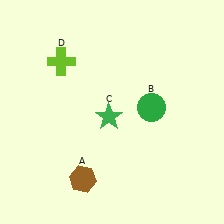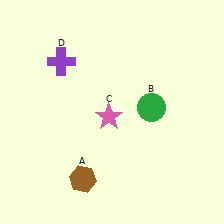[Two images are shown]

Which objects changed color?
C changed from green to pink. D changed from lime to purple.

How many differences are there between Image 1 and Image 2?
There are 2 differences between the two images.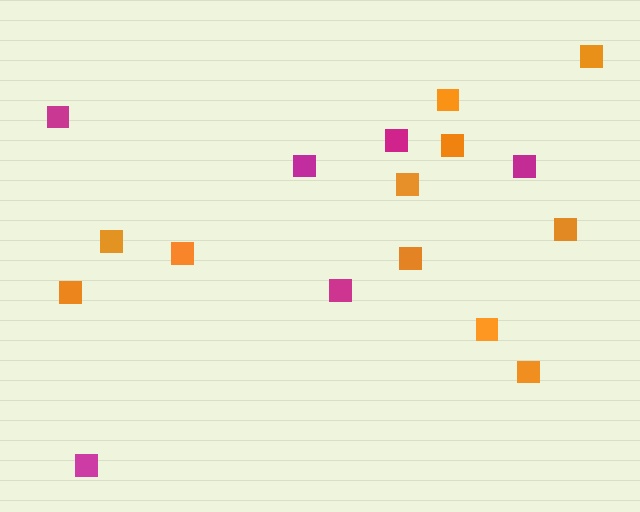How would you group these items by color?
There are 2 groups: one group of magenta squares (6) and one group of orange squares (11).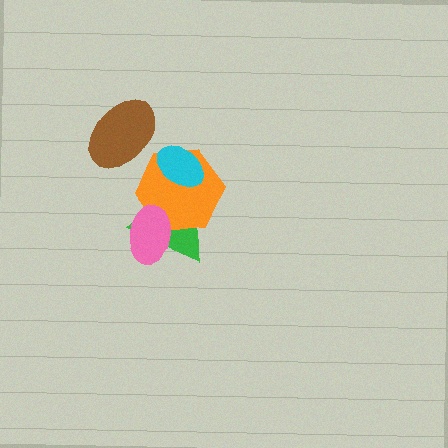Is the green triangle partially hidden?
Yes, it is partially covered by another shape.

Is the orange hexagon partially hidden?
Yes, it is partially covered by another shape.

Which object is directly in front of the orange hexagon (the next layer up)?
The pink ellipse is directly in front of the orange hexagon.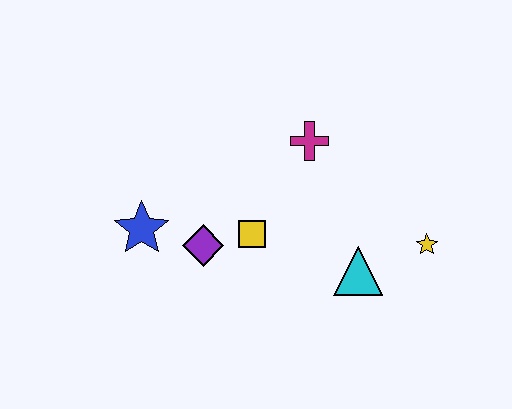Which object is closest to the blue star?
The purple diamond is closest to the blue star.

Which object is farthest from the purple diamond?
The yellow star is farthest from the purple diamond.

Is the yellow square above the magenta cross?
No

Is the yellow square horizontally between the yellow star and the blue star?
Yes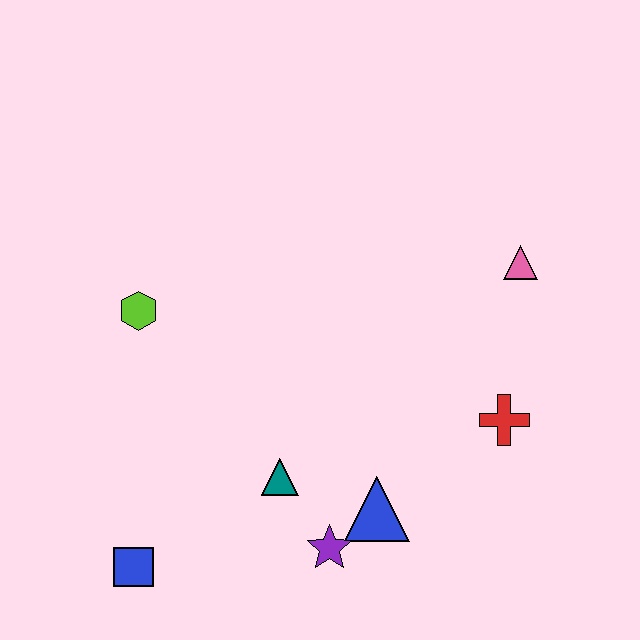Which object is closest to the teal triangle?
The purple star is closest to the teal triangle.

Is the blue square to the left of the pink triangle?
Yes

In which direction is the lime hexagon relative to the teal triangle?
The lime hexagon is above the teal triangle.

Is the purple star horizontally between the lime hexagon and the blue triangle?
Yes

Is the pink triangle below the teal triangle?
No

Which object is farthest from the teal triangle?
The pink triangle is farthest from the teal triangle.